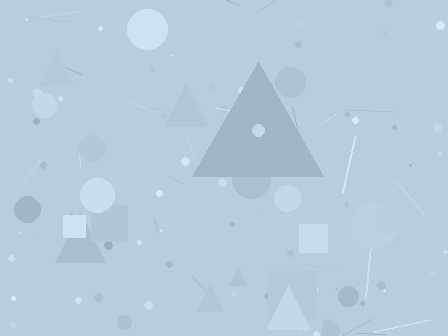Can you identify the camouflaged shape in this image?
The camouflaged shape is a triangle.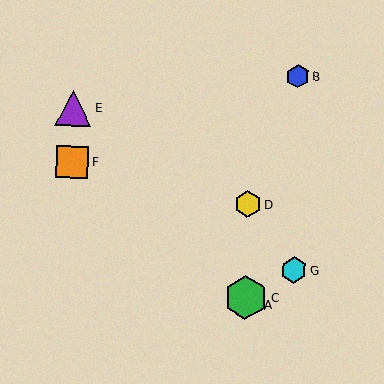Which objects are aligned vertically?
Objects A, C, D are aligned vertically.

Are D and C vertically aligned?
Yes, both are at x≈248.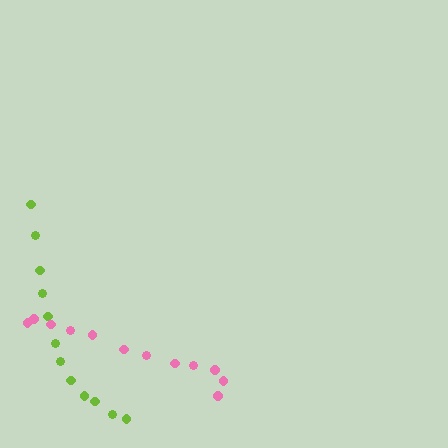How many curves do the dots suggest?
There are 2 distinct paths.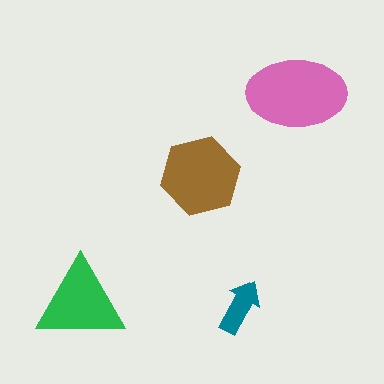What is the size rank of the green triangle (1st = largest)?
3rd.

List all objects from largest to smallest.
The pink ellipse, the brown hexagon, the green triangle, the teal arrow.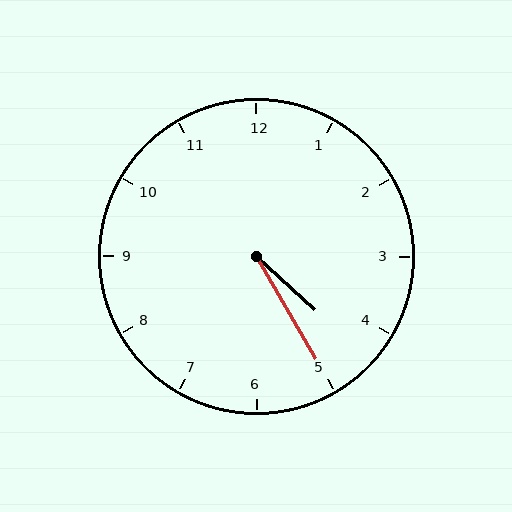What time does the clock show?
4:25.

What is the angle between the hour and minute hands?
Approximately 18 degrees.